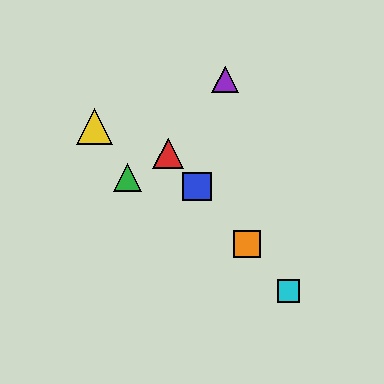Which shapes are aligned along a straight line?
The red triangle, the blue square, the orange square, the cyan square are aligned along a straight line.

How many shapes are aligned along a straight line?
4 shapes (the red triangle, the blue square, the orange square, the cyan square) are aligned along a straight line.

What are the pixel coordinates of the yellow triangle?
The yellow triangle is at (94, 127).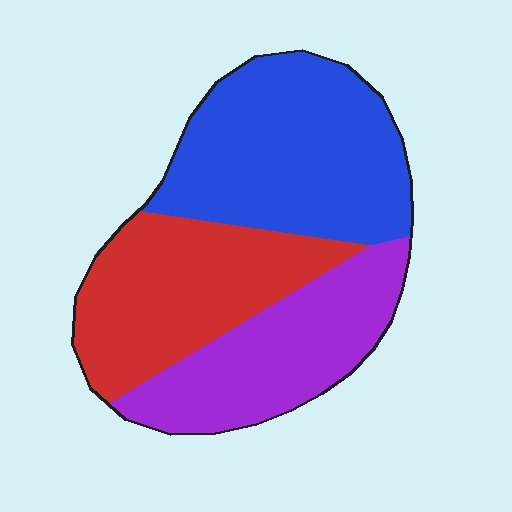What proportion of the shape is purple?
Purple covers 28% of the shape.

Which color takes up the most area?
Blue, at roughly 40%.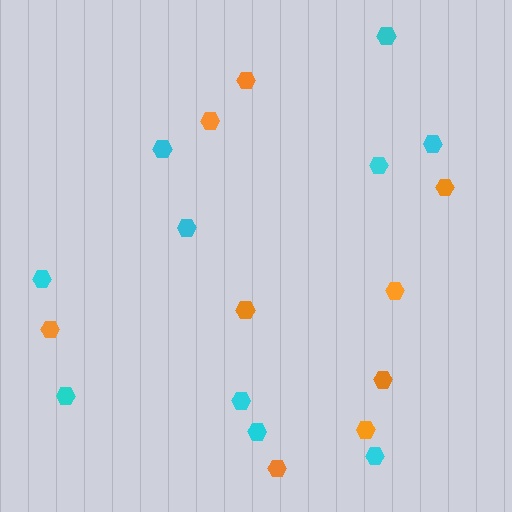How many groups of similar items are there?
There are 2 groups: one group of cyan hexagons (10) and one group of orange hexagons (9).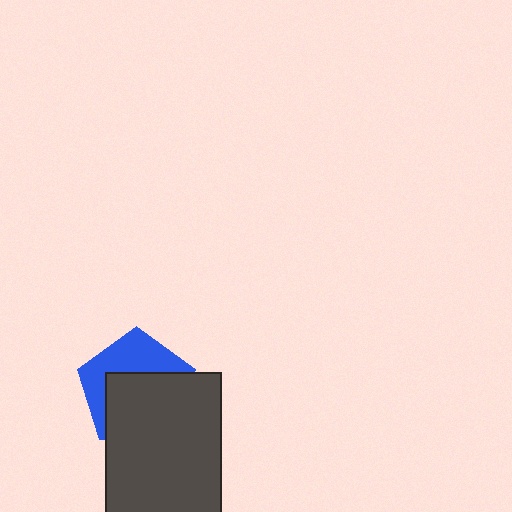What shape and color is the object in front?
The object in front is a dark gray rectangle.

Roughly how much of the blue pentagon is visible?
A small part of it is visible (roughly 43%).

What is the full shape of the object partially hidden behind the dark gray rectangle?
The partially hidden object is a blue pentagon.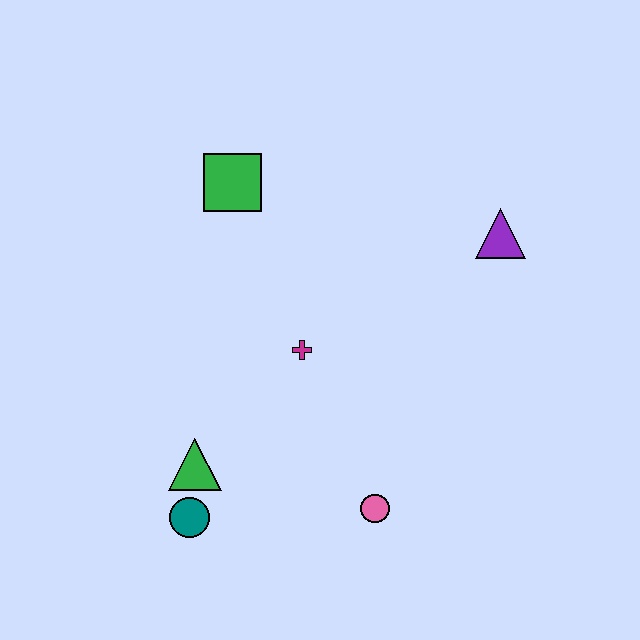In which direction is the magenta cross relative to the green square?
The magenta cross is below the green square.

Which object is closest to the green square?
The magenta cross is closest to the green square.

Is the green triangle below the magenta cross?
Yes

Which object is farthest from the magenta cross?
The purple triangle is farthest from the magenta cross.